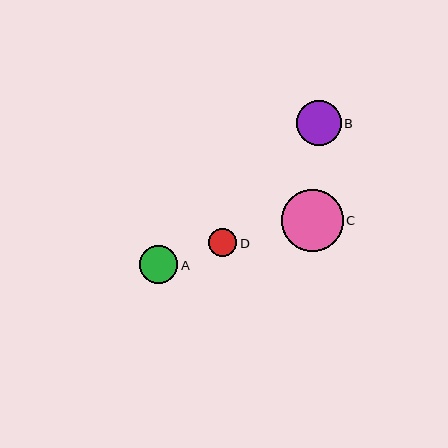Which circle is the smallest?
Circle D is the smallest with a size of approximately 28 pixels.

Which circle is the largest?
Circle C is the largest with a size of approximately 62 pixels.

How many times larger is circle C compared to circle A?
Circle C is approximately 1.6 times the size of circle A.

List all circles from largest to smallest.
From largest to smallest: C, B, A, D.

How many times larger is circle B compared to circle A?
Circle B is approximately 1.2 times the size of circle A.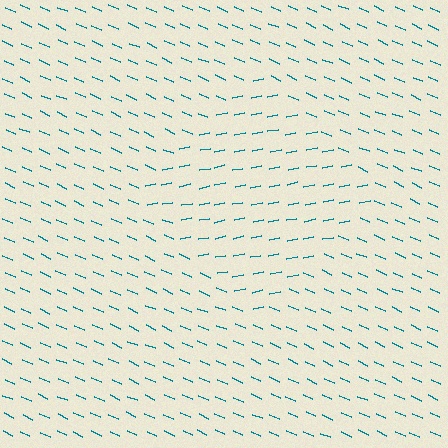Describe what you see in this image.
The image is filled with small teal line segments. A diamond region in the image has lines oriented differently from the surrounding lines, creating a visible texture boundary.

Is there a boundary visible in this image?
Yes, there is a texture boundary formed by a change in line orientation.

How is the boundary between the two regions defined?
The boundary is defined purely by a change in line orientation (approximately 34 degrees difference). All lines are the same color and thickness.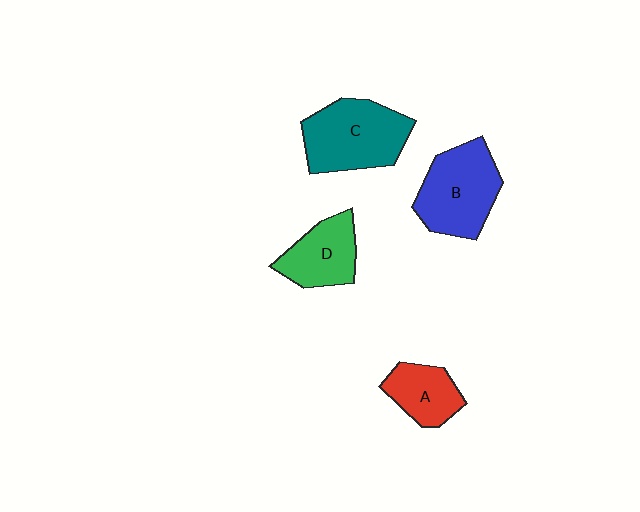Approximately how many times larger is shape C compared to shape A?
Approximately 1.8 times.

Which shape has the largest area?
Shape C (teal).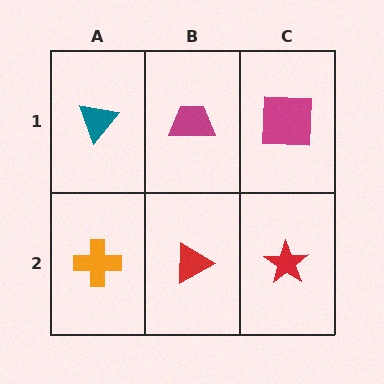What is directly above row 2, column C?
A magenta square.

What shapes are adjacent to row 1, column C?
A red star (row 2, column C), a magenta trapezoid (row 1, column B).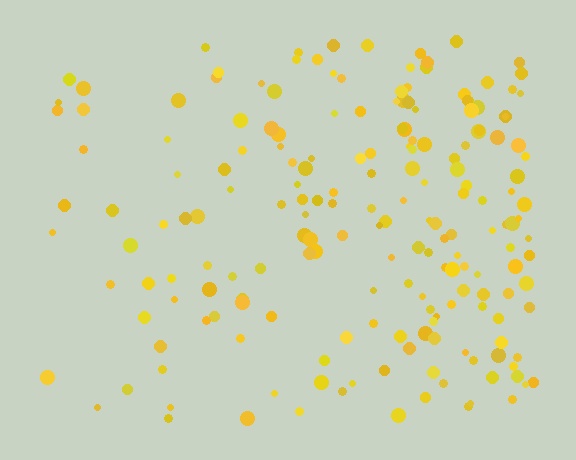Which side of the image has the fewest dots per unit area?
The left.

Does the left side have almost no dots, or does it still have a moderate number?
Still a moderate number, just noticeably fewer than the right.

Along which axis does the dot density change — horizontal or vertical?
Horizontal.